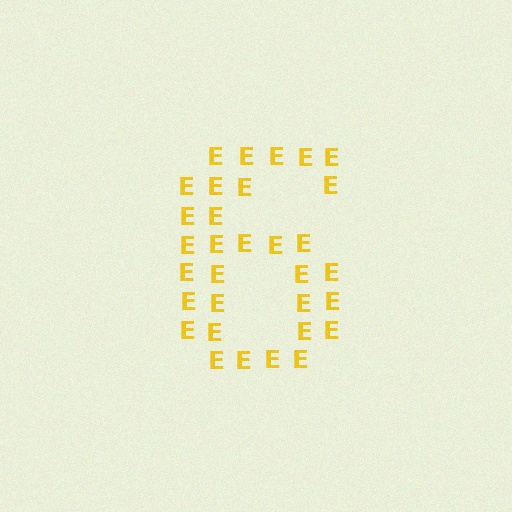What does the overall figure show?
The overall figure shows the digit 6.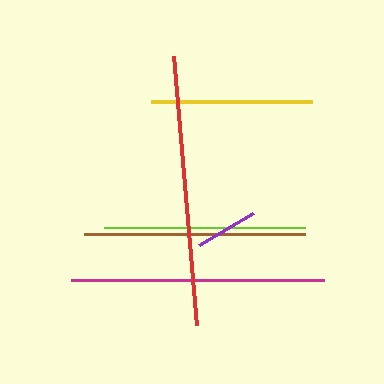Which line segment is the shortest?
The purple line is the shortest at approximately 62 pixels.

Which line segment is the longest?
The red line is the longest at approximately 269 pixels.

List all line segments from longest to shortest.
From longest to shortest: red, magenta, brown, lime, yellow, purple.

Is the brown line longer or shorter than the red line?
The red line is longer than the brown line.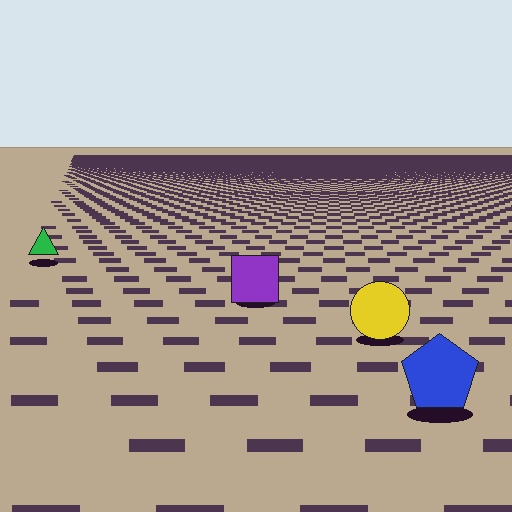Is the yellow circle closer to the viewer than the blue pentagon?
No. The blue pentagon is closer — you can tell from the texture gradient: the ground texture is coarser near it.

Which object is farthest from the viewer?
The green triangle is farthest from the viewer. It appears smaller and the ground texture around it is denser.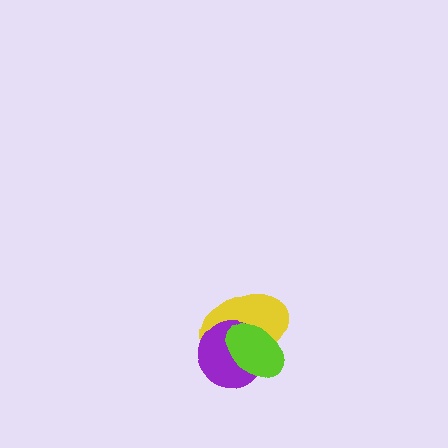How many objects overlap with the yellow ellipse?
2 objects overlap with the yellow ellipse.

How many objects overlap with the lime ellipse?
2 objects overlap with the lime ellipse.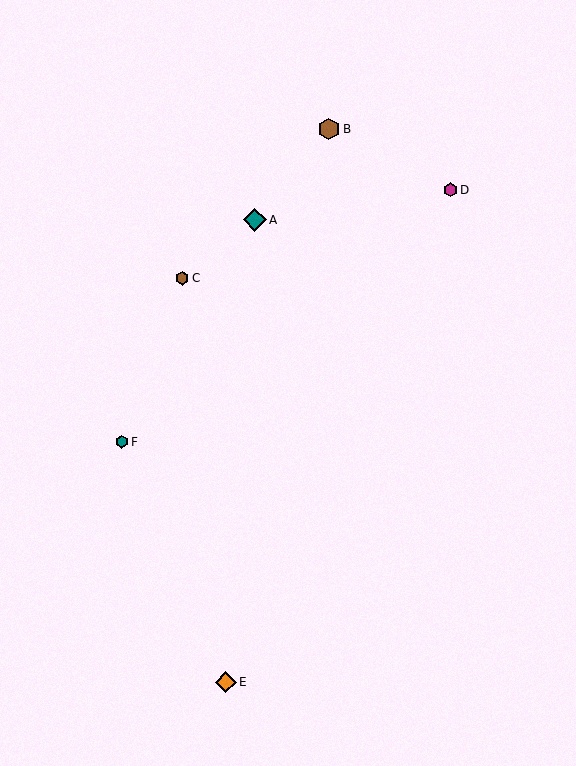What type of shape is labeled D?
Shape D is a magenta hexagon.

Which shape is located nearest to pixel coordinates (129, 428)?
The teal hexagon (labeled F) at (122, 442) is nearest to that location.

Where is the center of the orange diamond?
The center of the orange diamond is at (226, 682).